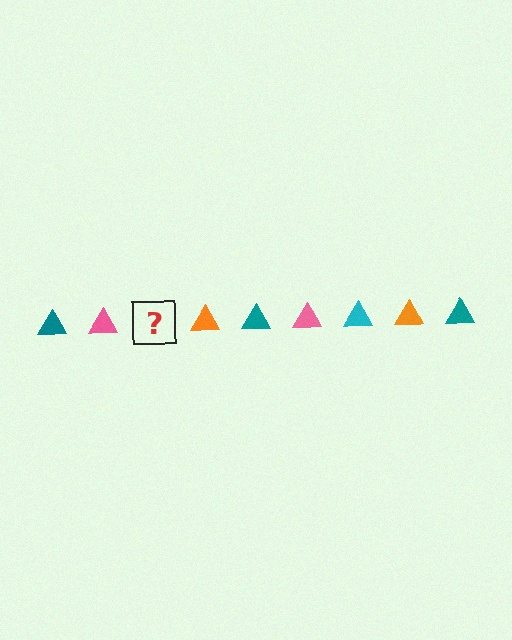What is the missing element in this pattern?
The missing element is a cyan triangle.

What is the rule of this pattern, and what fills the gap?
The rule is that the pattern cycles through teal, pink, cyan, orange triangles. The gap should be filled with a cyan triangle.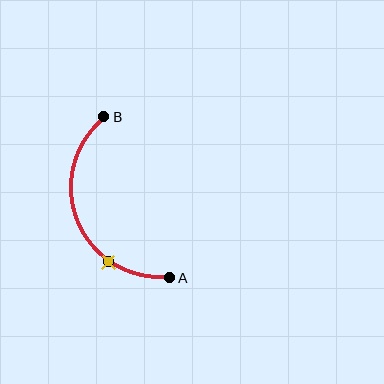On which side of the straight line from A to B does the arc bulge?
The arc bulges to the left of the straight line connecting A and B.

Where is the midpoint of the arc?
The arc midpoint is the point on the curve farthest from the straight line joining A and B. It sits to the left of that line.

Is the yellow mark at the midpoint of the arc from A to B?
No. The yellow mark lies on the arc but is closer to endpoint A. The arc midpoint would be at the point on the curve equidistant along the arc from both A and B.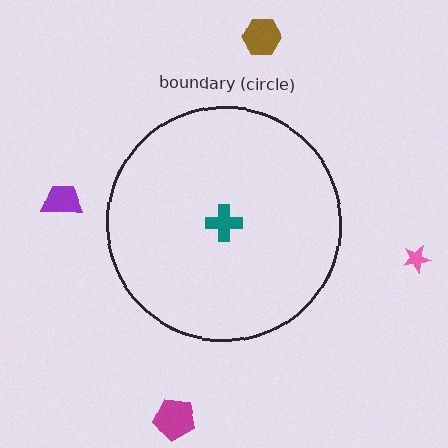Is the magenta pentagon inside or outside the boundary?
Outside.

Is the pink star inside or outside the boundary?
Outside.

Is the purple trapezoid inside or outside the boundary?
Outside.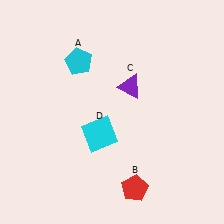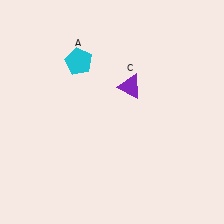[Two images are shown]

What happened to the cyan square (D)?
The cyan square (D) was removed in Image 2. It was in the bottom-left area of Image 1.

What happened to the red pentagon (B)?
The red pentagon (B) was removed in Image 2. It was in the bottom-right area of Image 1.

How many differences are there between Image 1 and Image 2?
There are 2 differences between the two images.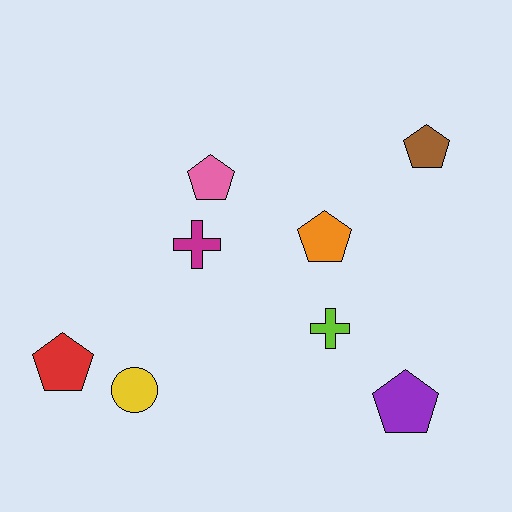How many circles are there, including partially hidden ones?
There is 1 circle.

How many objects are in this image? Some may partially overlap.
There are 8 objects.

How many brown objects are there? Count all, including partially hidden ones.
There is 1 brown object.